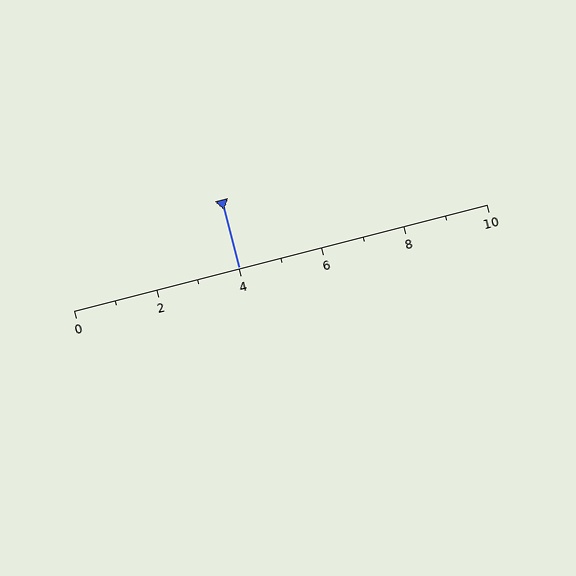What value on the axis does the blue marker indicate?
The marker indicates approximately 4.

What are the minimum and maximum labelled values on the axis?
The axis runs from 0 to 10.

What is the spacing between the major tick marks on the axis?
The major ticks are spaced 2 apart.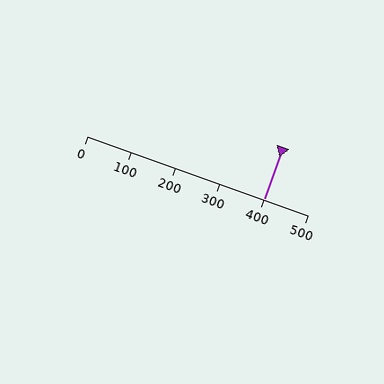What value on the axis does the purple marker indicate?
The marker indicates approximately 400.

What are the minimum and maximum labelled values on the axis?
The axis runs from 0 to 500.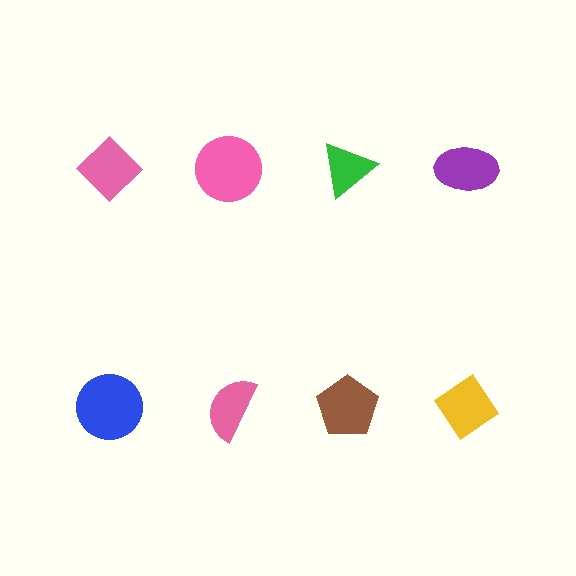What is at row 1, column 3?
A green triangle.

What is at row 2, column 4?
A yellow diamond.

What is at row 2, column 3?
A brown pentagon.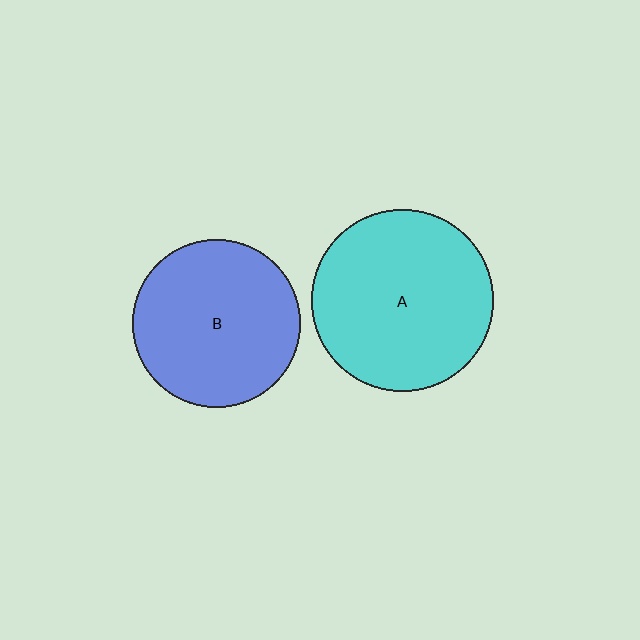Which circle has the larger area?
Circle A (cyan).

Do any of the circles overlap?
No, none of the circles overlap.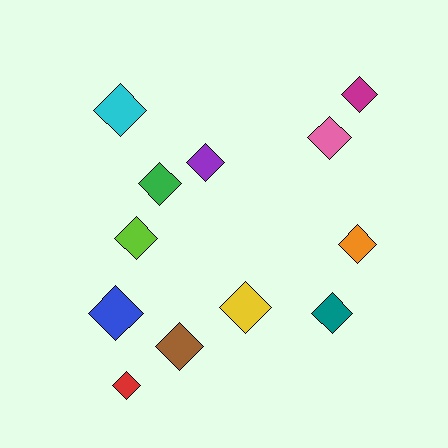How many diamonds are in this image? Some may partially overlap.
There are 12 diamonds.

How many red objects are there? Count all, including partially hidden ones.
There is 1 red object.